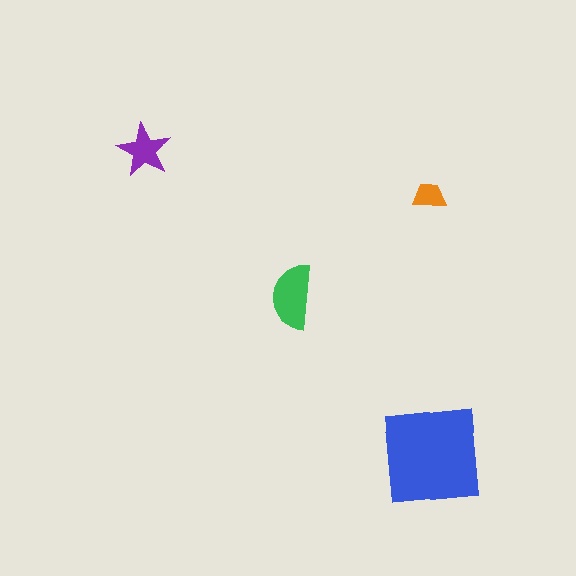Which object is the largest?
The blue square.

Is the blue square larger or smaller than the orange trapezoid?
Larger.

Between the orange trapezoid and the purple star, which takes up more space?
The purple star.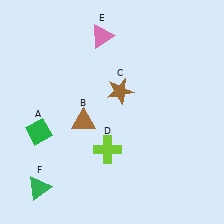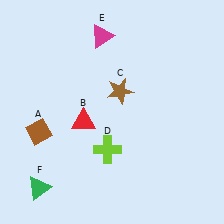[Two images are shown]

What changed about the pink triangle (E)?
In Image 1, E is pink. In Image 2, it changed to magenta.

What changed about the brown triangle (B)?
In Image 1, B is brown. In Image 2, it changed to red.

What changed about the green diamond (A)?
In Image 1, A is green. In Image 2, it changed to brown.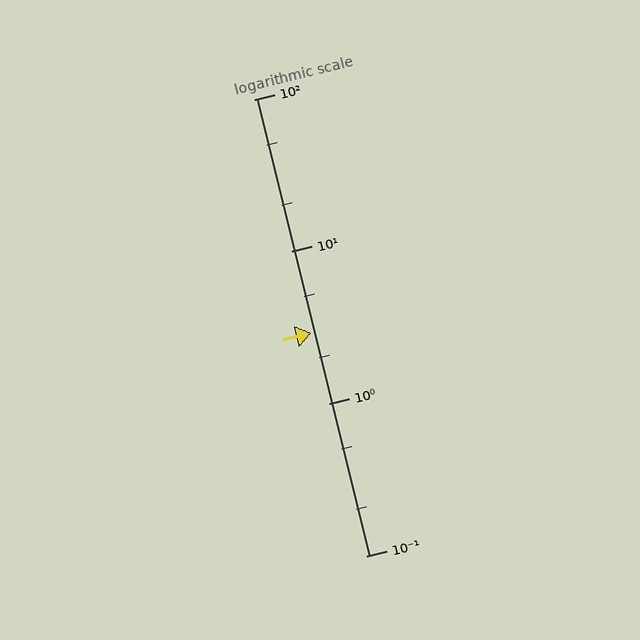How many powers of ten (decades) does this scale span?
The scale spans 3 decades, from 0.1 to 100.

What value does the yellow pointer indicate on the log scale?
The pointer indicates approximately 2.9.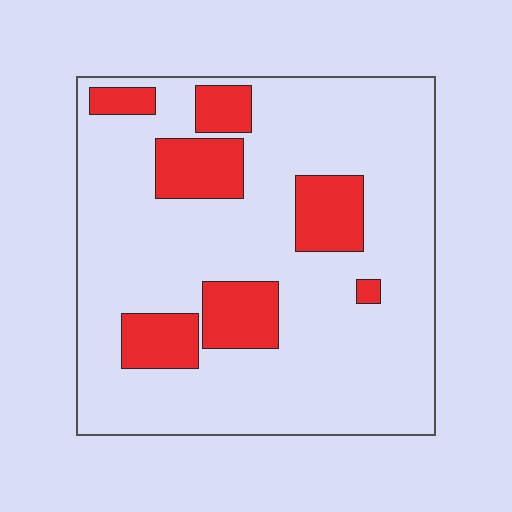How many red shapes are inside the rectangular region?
7.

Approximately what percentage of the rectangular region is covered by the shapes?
Approximately 20%.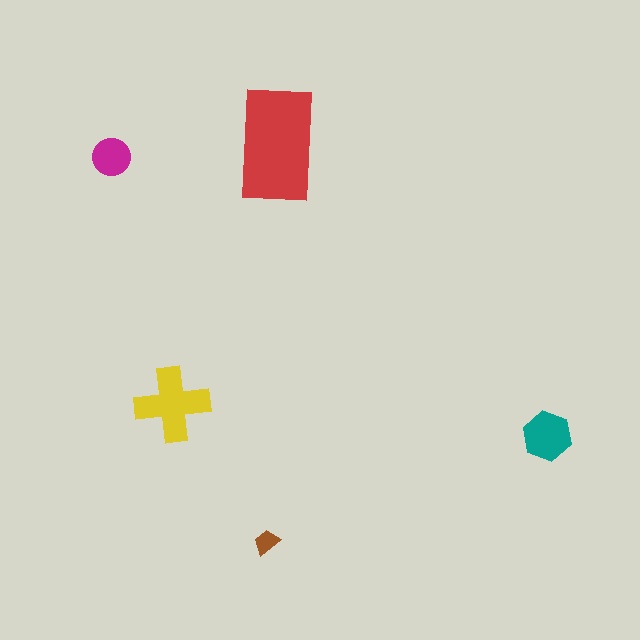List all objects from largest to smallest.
The red rectangle, the yellow cross, the teal hexagon, the magenta circle, the brown trapezoid.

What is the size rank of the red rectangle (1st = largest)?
1st.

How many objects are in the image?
There are 5 objects in the image.